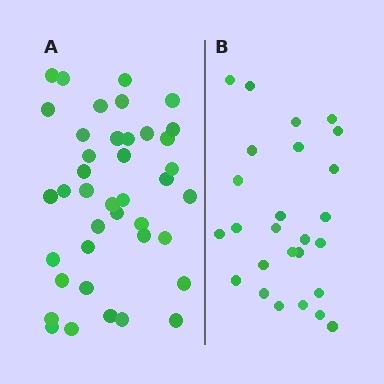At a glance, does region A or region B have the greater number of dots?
Region A (the left region) has more dots.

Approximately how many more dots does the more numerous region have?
Region A has approximately 15 more dots than region B.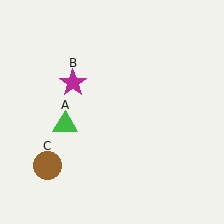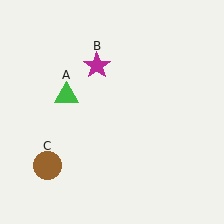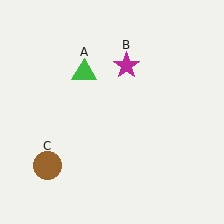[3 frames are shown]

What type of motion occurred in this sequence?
The green triangle (object A), magenta star (object B) rotated clockwise around the center of the scene.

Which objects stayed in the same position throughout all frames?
Brown circle (object C) remained stationary.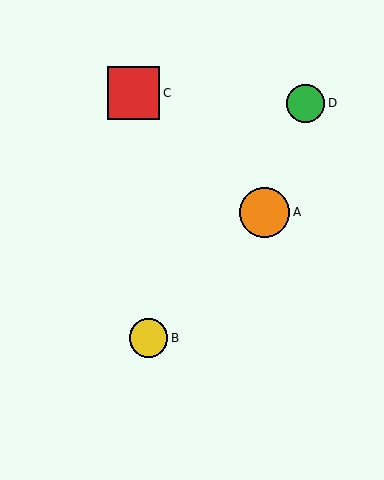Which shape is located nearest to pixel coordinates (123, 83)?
The red square (labeled C) at (134, 93) is nearest to that location.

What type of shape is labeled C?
Shape C is a red square.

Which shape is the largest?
The red square (labeled C) is the largest.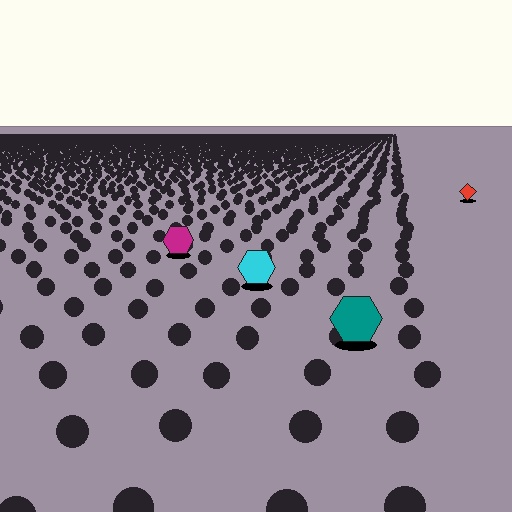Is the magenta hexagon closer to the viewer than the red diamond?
Yes. The magenta hexagon is closer — you can tell from the texture gradient: the ground texture is coarser near it.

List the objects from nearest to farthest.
From nearest to farthest: the teal hexagon, the cyan hexagon, the magenta hexagon, the red diamond.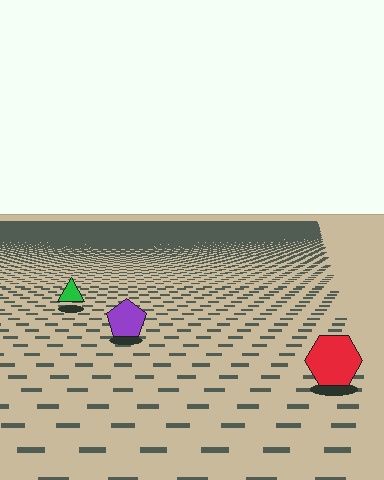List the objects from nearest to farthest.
From nearest to farthest: the red hexagon, the purple pentagon, the green triangle.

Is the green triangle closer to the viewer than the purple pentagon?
No. The purple pentagon is closer — you can tell from the texture gradient: the ground texture is coarser near it.